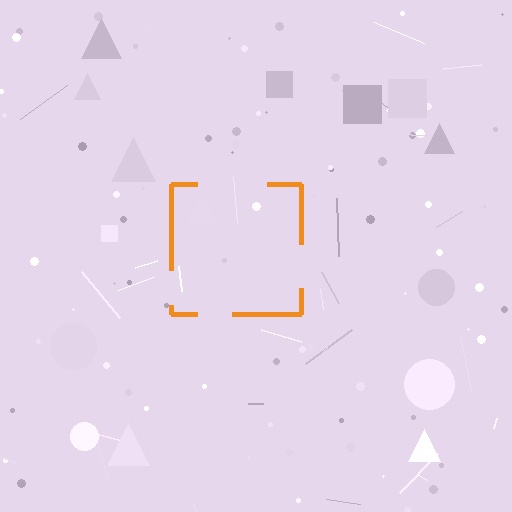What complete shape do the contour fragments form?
The contour fragments form a square.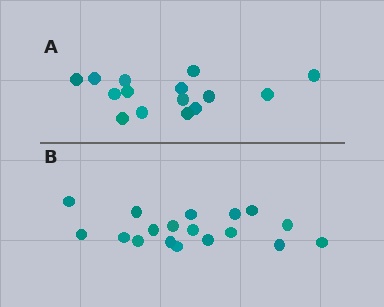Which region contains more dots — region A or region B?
Region B (the bottom region) has more dots.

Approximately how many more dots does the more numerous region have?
Region B has just a few more — roughly 2 or 3 more dots than region A.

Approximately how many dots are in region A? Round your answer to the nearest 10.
About 20 dots. (The exact count is 15, which rounds to 20.)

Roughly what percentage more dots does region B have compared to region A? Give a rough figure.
About 20% more.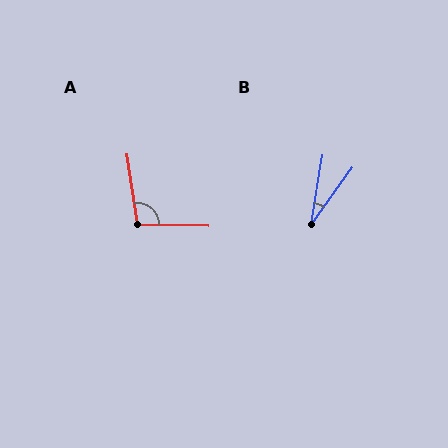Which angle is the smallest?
B, at approximately 26 degrees.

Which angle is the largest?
A, at approximately 99 degrees.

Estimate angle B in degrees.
Approximately 26 degrees.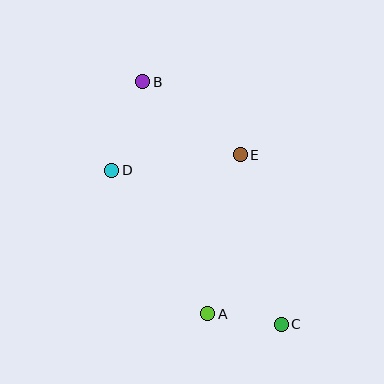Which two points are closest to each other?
Points A and C are closest to each other.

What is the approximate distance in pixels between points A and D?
The distance between A and D is approximately 173 pixels.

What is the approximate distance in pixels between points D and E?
The distance between D and E is approximately 130 pixels.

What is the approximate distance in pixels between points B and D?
The distance between B and D is approximately 94 pixels.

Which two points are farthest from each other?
Points B and C are farthest from each other.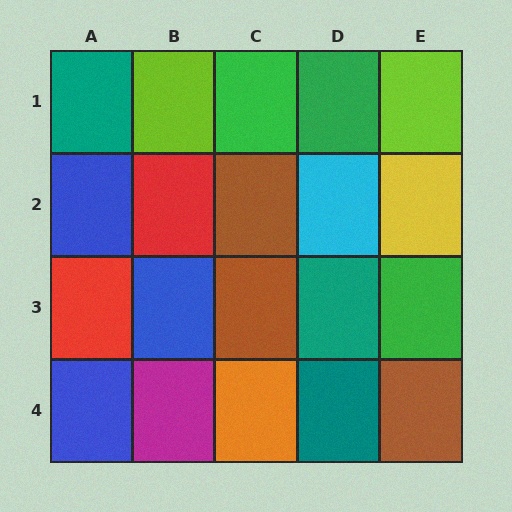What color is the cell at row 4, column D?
Teal.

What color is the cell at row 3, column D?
Teal.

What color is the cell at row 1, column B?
Lime.